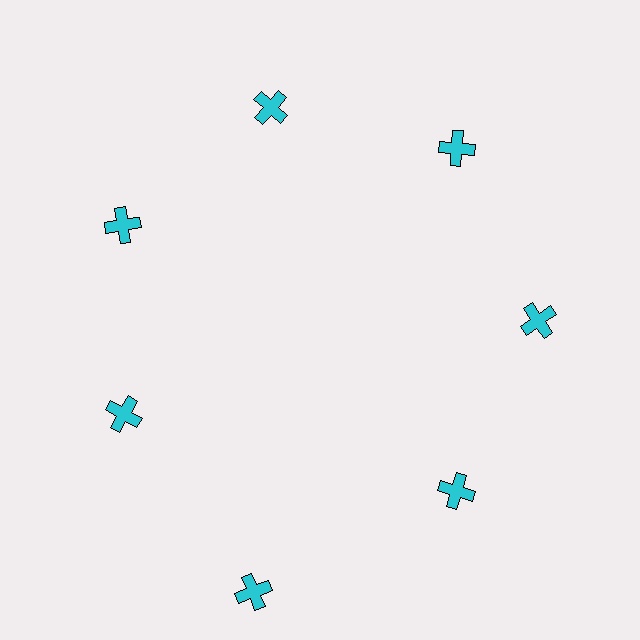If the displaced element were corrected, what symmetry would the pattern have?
It would have 7-fold rotational symmetry — the pattern would map onto itself every 51 degrees.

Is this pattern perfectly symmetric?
No. The 7 cyan crosses are arranged in a ring, but one element near the 6 o'clock position is pushed outward from the center, breaking the 7-fold rotational symmetry.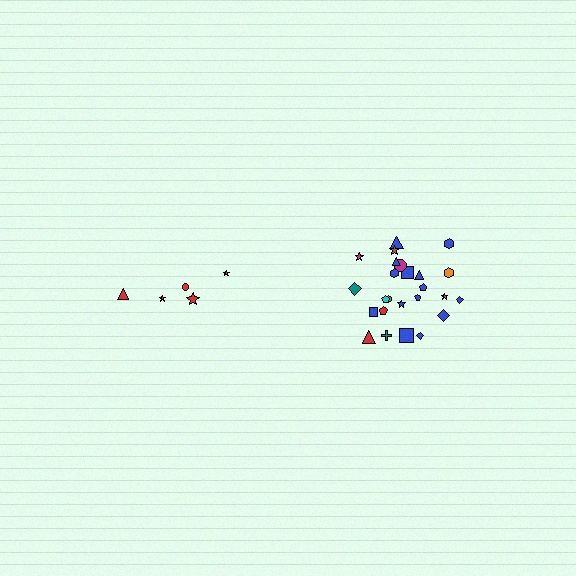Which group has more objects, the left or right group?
The right group.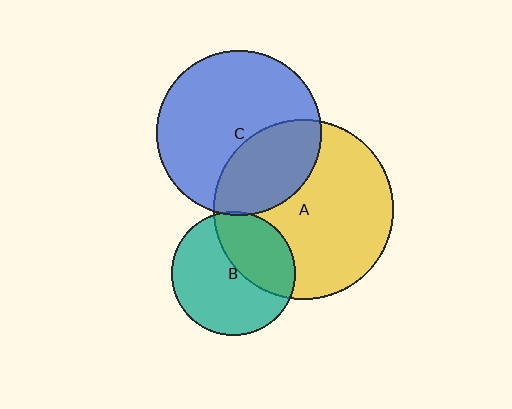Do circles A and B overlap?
Yes.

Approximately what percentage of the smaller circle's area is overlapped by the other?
Approximately 40%.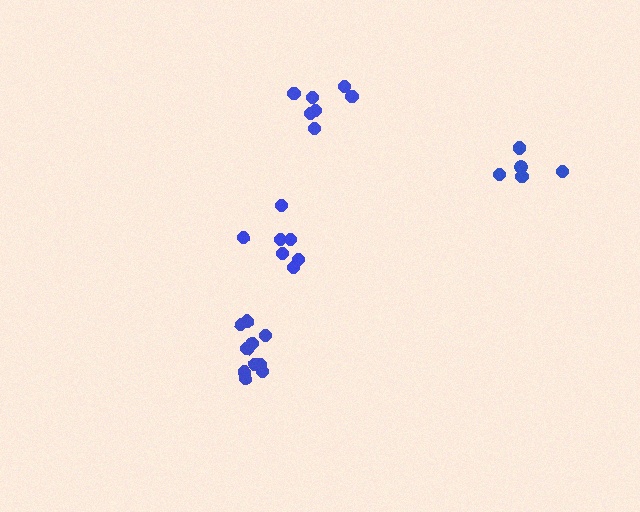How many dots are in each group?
Group 1: 10 dots, Group 2: 7 dots, Group 3: 7 dots, Group 4: 5 dots (29 total).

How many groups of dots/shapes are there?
There are 4 groups.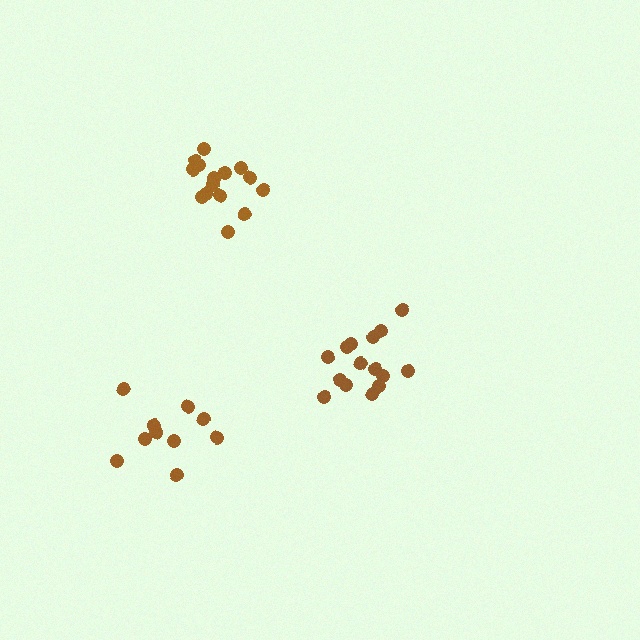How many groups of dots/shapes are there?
There are 3 groups.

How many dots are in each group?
Group 1: 15 dots, Group 2: 10 dots, Group 3: 16 dots (41 total).